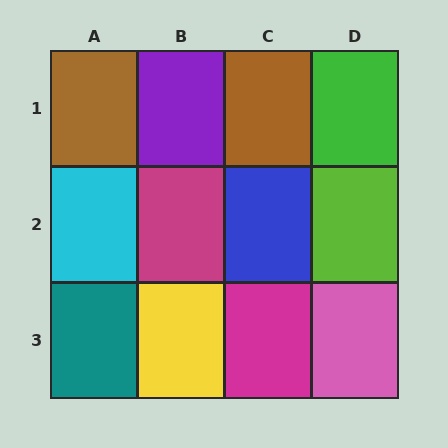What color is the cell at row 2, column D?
Lime.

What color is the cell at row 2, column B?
Magenta.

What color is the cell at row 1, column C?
Brown.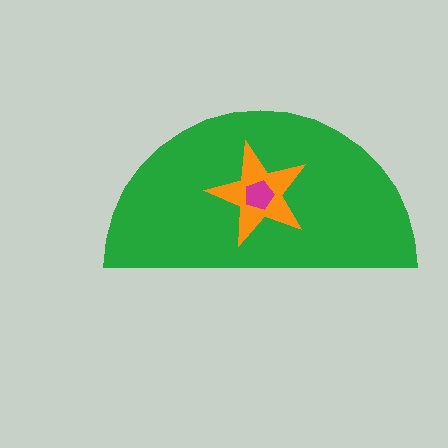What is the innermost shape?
The magenta pentagon.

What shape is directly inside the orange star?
The magenta pentagon.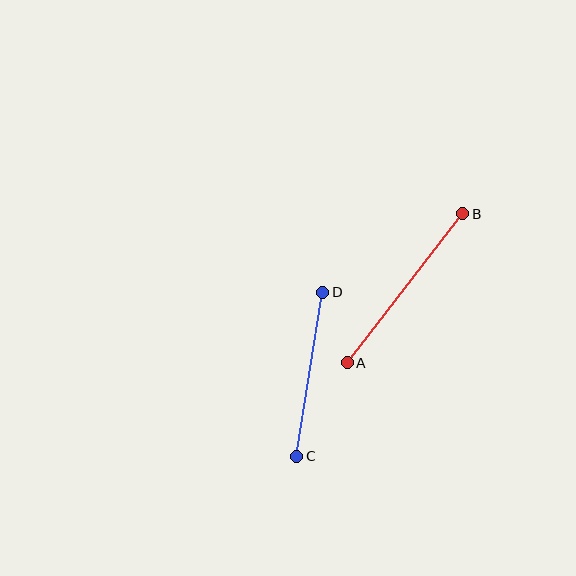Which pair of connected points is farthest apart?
Points A and B are farthest apart.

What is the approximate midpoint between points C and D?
The midpoint is at approximately (310, 374) pixels.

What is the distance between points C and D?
The distance is approximately 166 pixels.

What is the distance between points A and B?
The distance is approximately 189 pixels.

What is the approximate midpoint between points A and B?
The midpoint is at approximately (405, 288) pixels.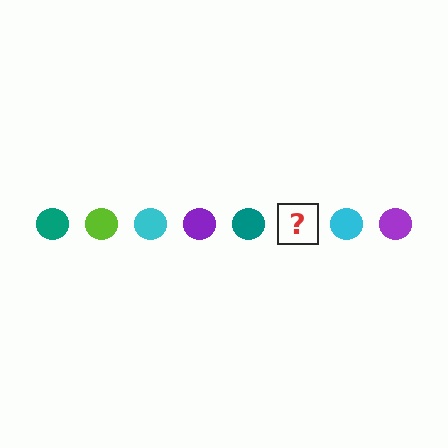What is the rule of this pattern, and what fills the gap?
The rule is that the pattern cycles through teal, lime, cyan, purple circles. The gap should be filled with a lime circle.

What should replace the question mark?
The question mark should be replaced with a lime circle.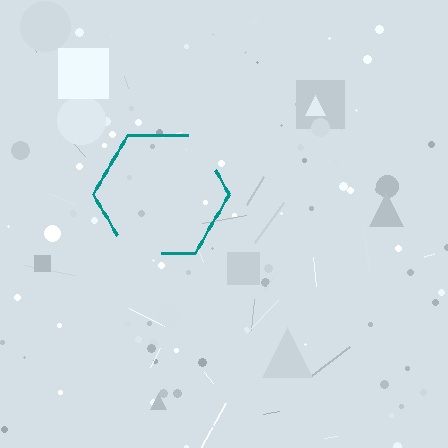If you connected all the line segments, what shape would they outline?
They would outline a hexagon.